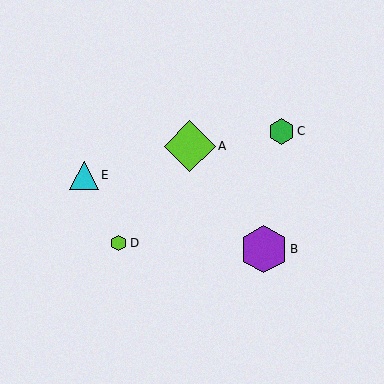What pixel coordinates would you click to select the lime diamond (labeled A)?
Click at (190, 146) to select the lime diamond A.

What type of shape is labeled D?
Shape D is a lime hexagon.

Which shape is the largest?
The lime diamond (labeled A) is the largest.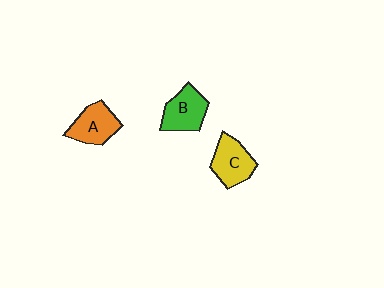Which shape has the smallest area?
Shape A (orange).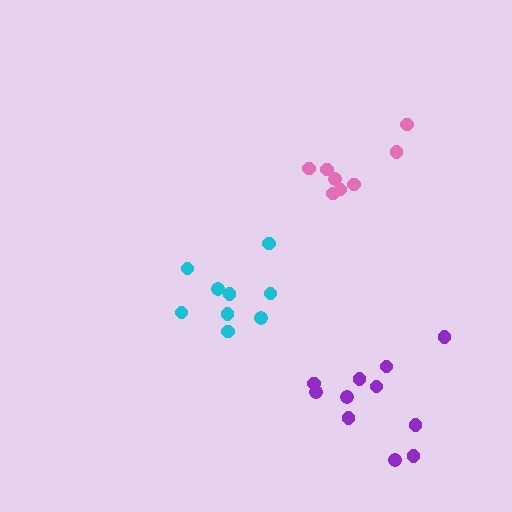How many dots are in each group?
Group 1: 11 dots, Group 2: 9 dots, Group 3: 8 dots (28 total).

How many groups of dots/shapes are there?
There are 3 groups.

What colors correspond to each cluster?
The clusters are colored: purple, cyan, pink.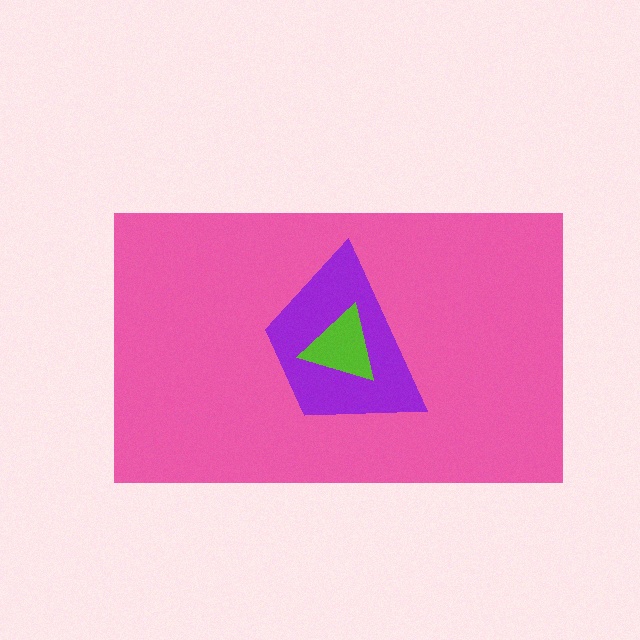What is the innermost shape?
The lime triangle.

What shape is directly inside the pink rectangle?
The purple trapezoid.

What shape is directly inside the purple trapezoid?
The lime triangle.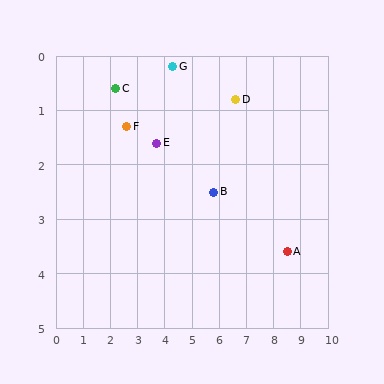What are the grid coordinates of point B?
Point B is at approximately (5.8, 2.5).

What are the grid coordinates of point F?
Point F is at approximately (2.6, 1.3).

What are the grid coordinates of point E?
Point E is at approximately (3.7, 1.6).